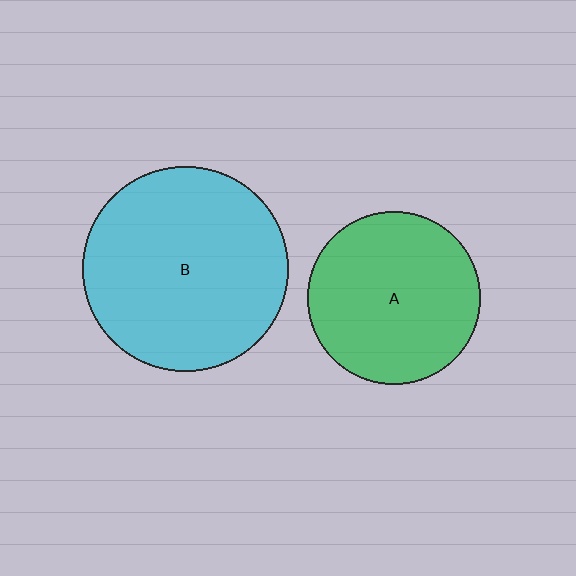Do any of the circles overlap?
No, none of the circles overlap.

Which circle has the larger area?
Circle B (cyan).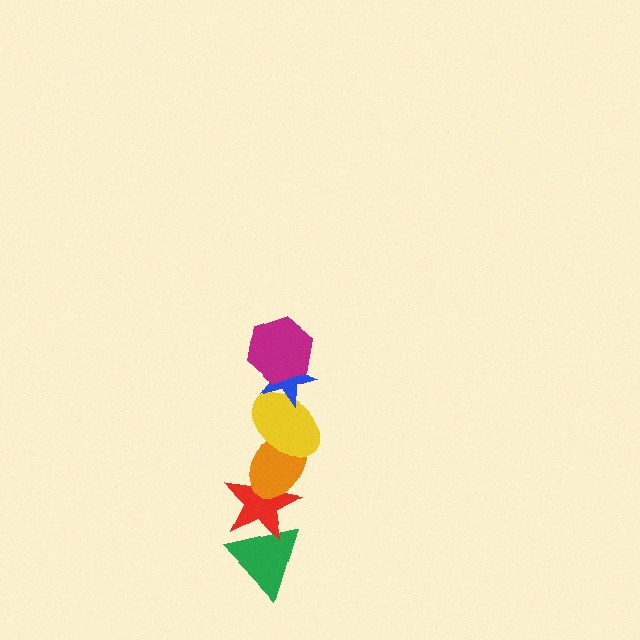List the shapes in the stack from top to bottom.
From top to bottom: the magenta hexagon, the blue star, the yellow ellipse, the orange ellipse, the red star, the green triangle.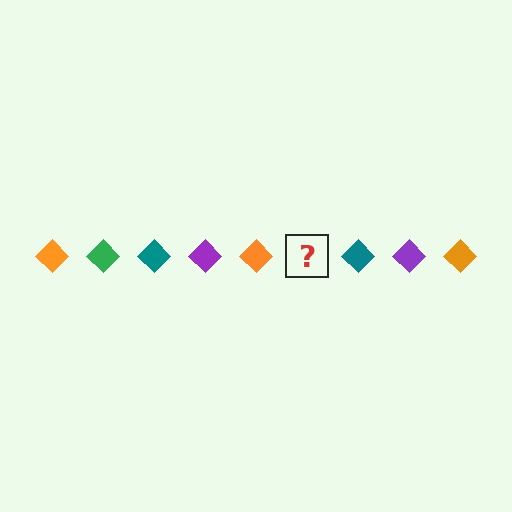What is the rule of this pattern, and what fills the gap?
The rule is that the pattern cycles through orange, green, teal, purple diamonds. The gap should be filled with a green diamond.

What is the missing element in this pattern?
The missing element is a green diamond.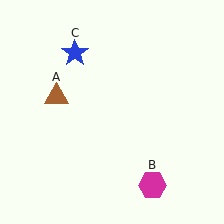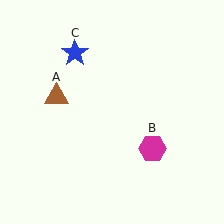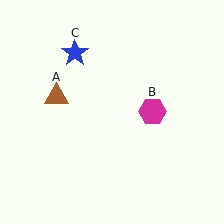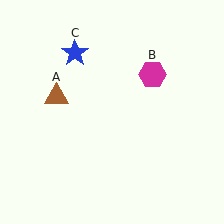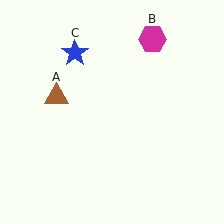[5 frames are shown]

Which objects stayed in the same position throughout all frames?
Brown triangle (object A) and blue star (object C) remained stationary.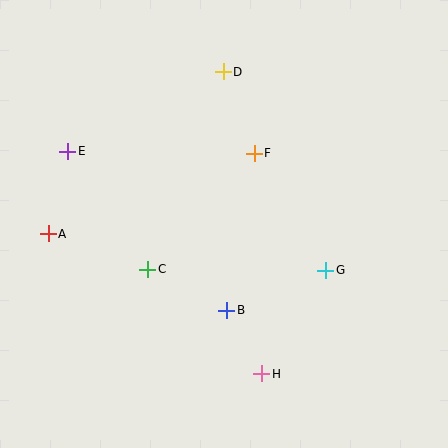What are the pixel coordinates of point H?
Point H is at (262, 374).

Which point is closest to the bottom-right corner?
Point H is closest to the bottom-right corner.